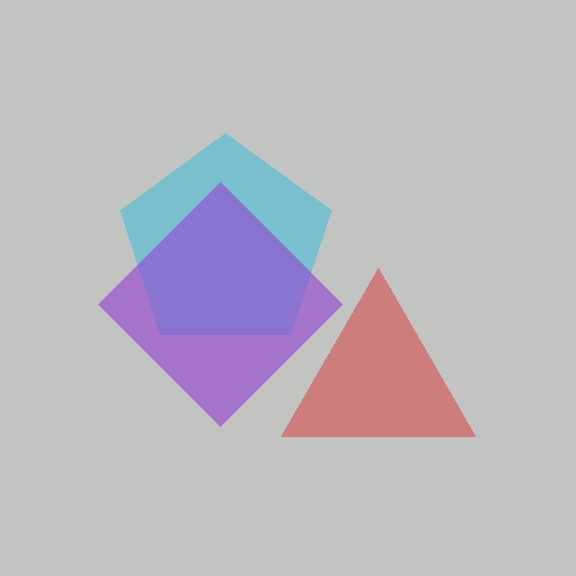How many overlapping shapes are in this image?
There are 3 overlapping shapes in the image.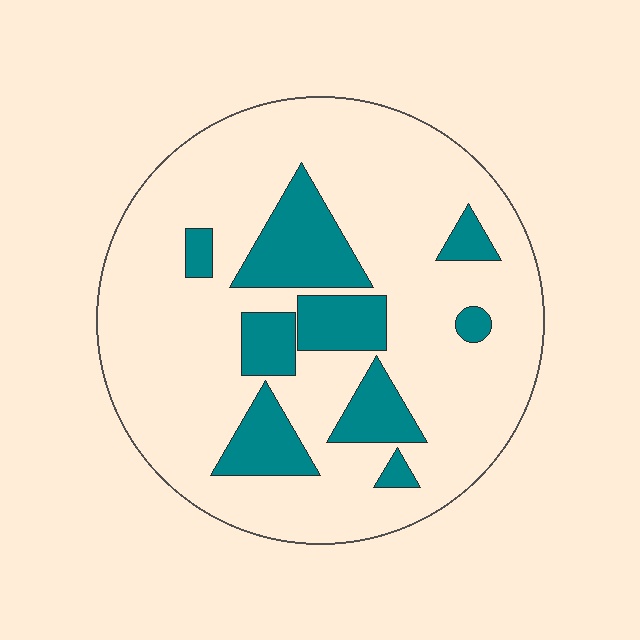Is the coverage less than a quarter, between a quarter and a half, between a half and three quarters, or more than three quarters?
Less than a quarter.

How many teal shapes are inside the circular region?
9.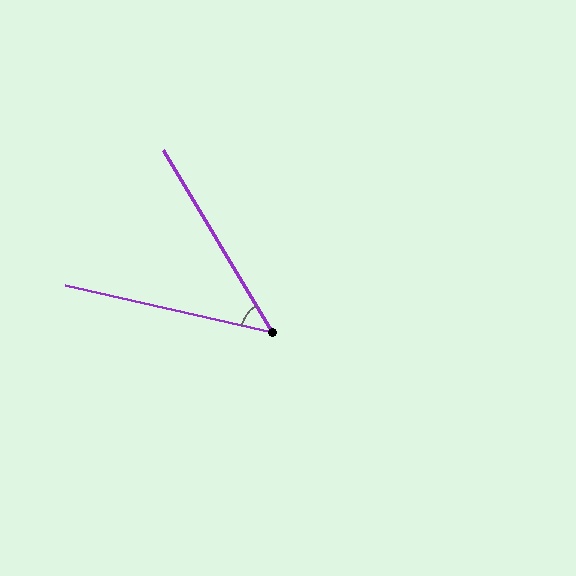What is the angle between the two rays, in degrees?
Approximately 46 degrees.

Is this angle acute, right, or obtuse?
It is acute.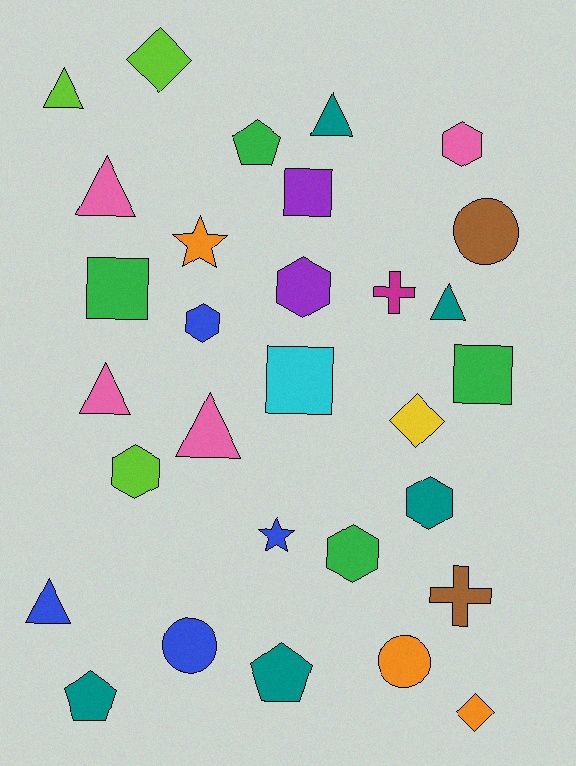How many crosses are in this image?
There are 2 crosses.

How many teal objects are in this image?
There are 5 teal objects.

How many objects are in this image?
There are 30 objects.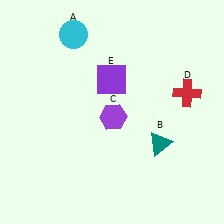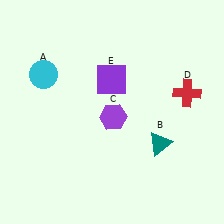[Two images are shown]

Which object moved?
The cyan circle (A) moved down.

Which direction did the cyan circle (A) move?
The cyan circle (A) moved down.